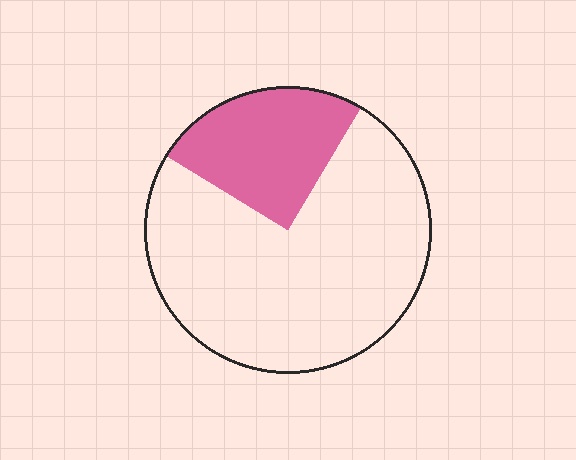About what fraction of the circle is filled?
About one quarter (1/4).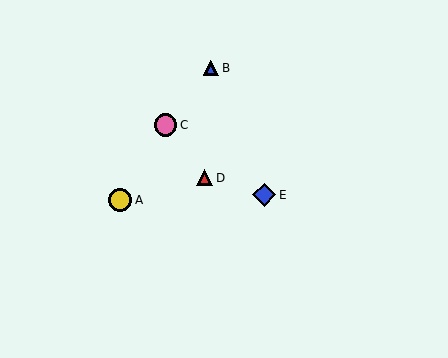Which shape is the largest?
The blue diamond (labeled E) is the largest.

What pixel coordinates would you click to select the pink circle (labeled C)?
Click at (166, 125) to select the pink circle C.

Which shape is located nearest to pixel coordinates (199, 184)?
The red triangle (labeled D) at (205, 178) is nearest to that location.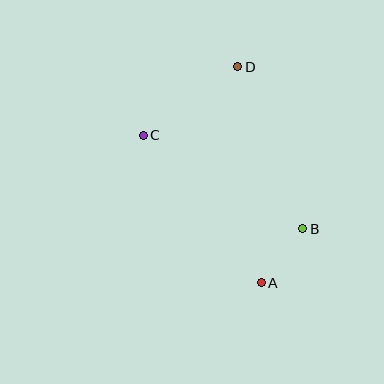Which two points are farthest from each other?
Points A and D are farthest from each other.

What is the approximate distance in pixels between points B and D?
The distance between B and D is approximately 174 pixels.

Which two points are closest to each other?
Points A and B are closest to each other.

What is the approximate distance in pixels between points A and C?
The distance between A and C is approximately 189 pixels.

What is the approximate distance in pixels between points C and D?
The distance between C and D is approximately 117 pixels.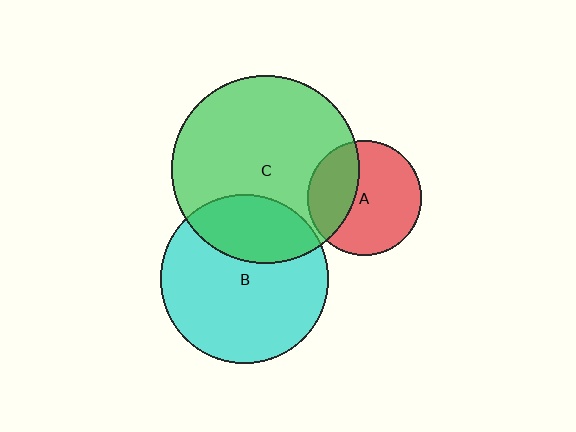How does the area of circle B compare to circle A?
Approximately 2.2 times.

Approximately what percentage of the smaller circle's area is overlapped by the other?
Approximately 30%.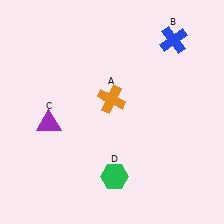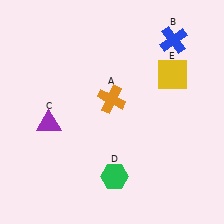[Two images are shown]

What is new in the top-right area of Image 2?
A yellow square (E) was added in the top-right area of Image 2.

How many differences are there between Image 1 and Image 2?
There is 1 difference between the two images.